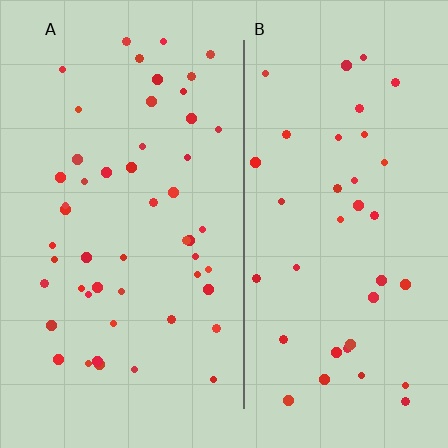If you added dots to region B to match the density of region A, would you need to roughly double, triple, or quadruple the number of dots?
Approximately double.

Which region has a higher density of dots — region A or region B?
A (the left).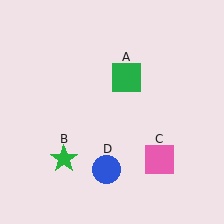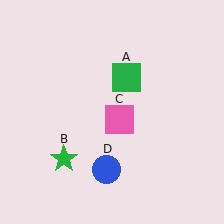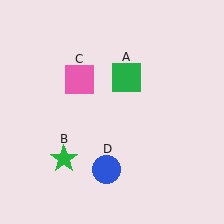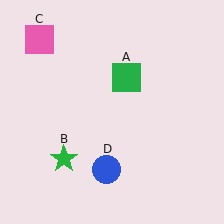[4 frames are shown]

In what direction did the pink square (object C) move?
The pink square (object C) moved up and to the left.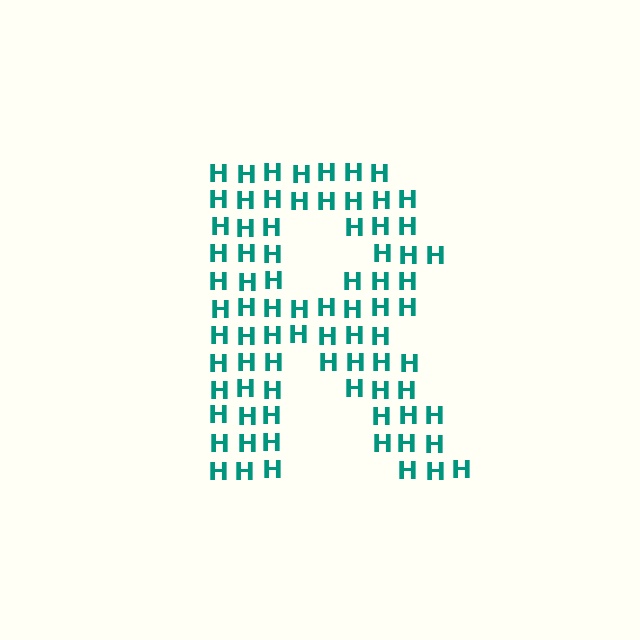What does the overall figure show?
The overall figure shows the letter R.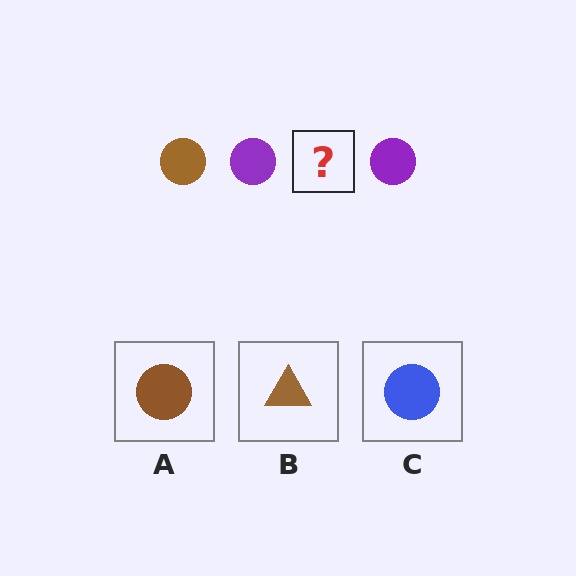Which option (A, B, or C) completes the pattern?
A.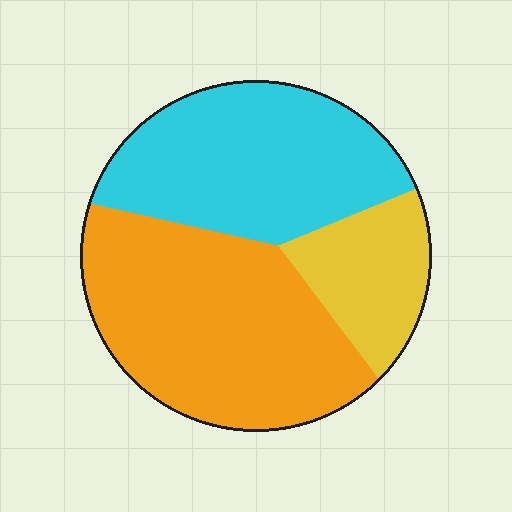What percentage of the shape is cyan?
Cyan covers 37% of the shape.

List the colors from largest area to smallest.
From largest to smallest: orange, cyan, yellow.